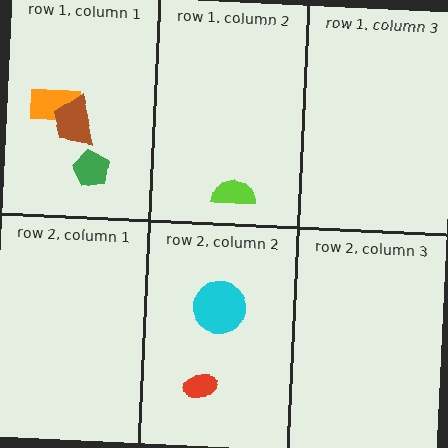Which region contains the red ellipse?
The row 2, column 2 region.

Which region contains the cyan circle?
The row 2, column 2 region.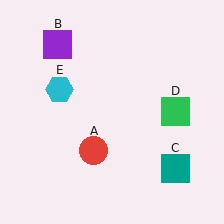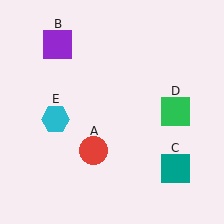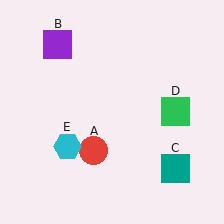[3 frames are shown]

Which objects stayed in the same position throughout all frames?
Red circle (object A) and purple square (object B) and teal square (object C) and green square (object D) remained stationary.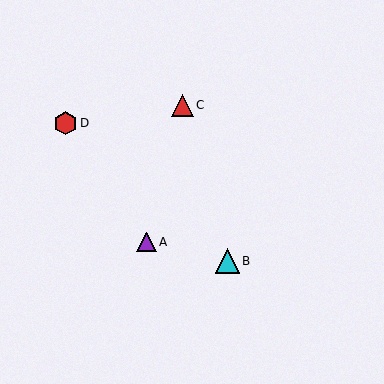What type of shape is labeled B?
Shape B is a cyan triangle.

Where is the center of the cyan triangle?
The center of the cyan triangle is at (227, 261).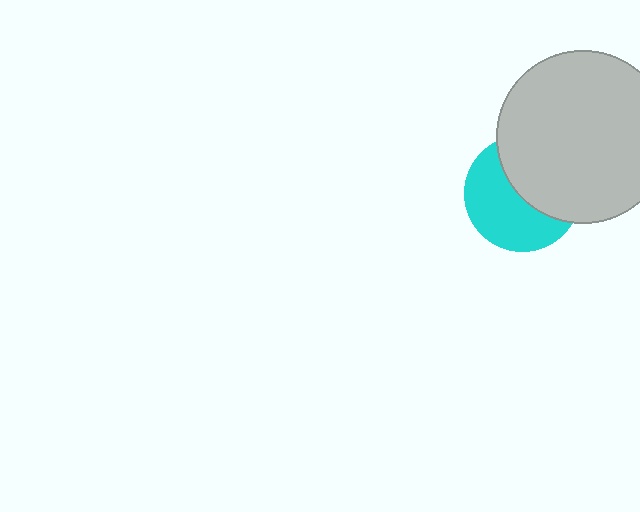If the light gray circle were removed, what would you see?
You would see the complete cyan circle.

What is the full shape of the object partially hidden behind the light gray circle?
The partially hidden object is a cyan circle.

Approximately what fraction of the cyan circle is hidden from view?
Roughly 47% of the cyan circle is hidden behind the light gray circle.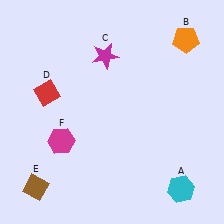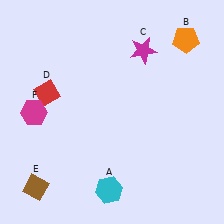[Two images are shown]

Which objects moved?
The objects that moved are: the cyan hexagon (A), the magenta star (C), the magenta hexagon (F).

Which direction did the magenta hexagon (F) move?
The magenta hexagon (F) moved up.